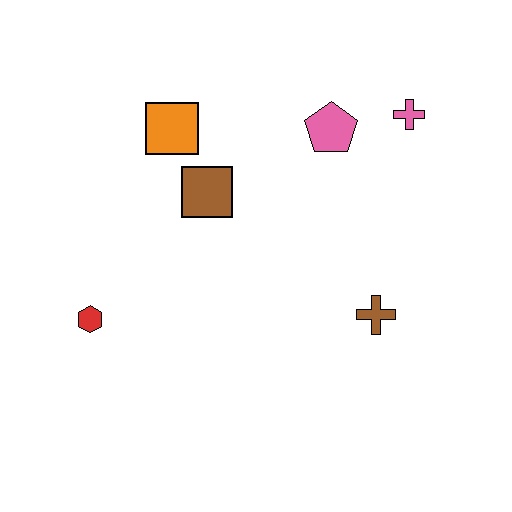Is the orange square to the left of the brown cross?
Yes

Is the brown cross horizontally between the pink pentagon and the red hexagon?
No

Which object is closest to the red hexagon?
The brown square is closest to the red hexagon.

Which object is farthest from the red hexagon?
The pink cross is farthest from the red hexagon.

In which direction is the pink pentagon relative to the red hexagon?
The pink pentagon is to the right of the red hexagon.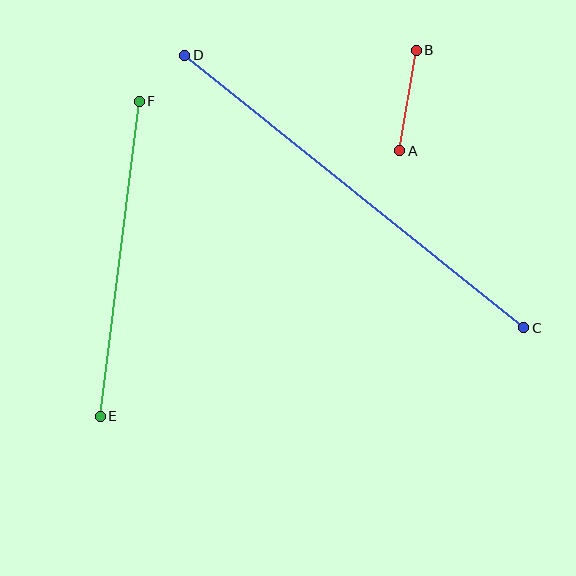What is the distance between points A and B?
The distance is approximately 102 pixels.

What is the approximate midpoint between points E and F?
The midpoint is at approximately (120, 259) pixels.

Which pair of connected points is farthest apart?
Points C and D are farthest apart.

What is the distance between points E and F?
The distance is approximately 317 pixels.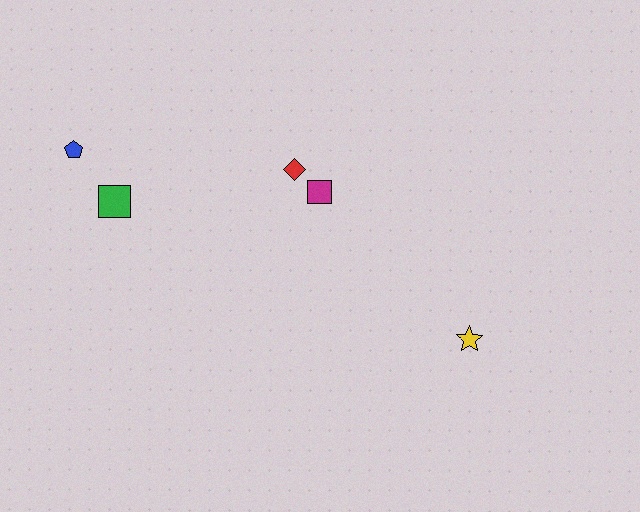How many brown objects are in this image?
There are no brown objects.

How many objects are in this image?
There are 5 objects.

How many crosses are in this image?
There are no crosses.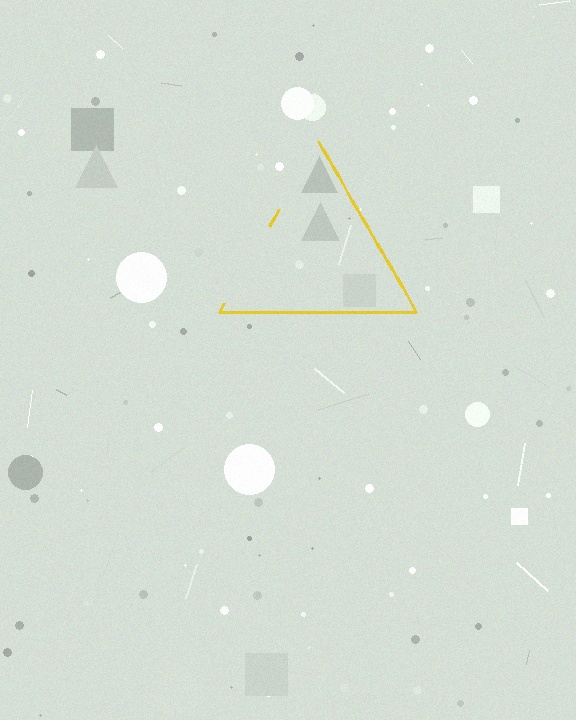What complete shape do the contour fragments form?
The contour fragments form a triangle.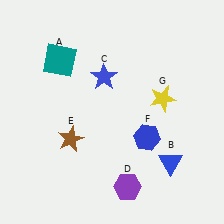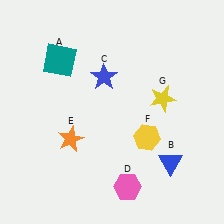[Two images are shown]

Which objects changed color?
D changed from purple to pink. E changed from brown to orange. F changed from blue to yellow.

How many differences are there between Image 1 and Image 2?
There are 3 differences between the two images.